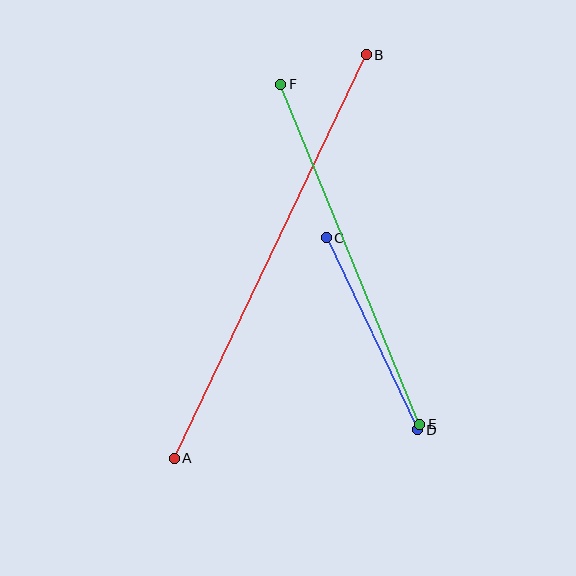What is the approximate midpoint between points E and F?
The midpoint is at approximately (350, 254) pixels.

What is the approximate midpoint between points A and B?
The midpoint is at approximately (270, 256) pixels.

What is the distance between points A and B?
The distance is approximately 447 pixels.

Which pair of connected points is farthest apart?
Points A and B are farthest apart.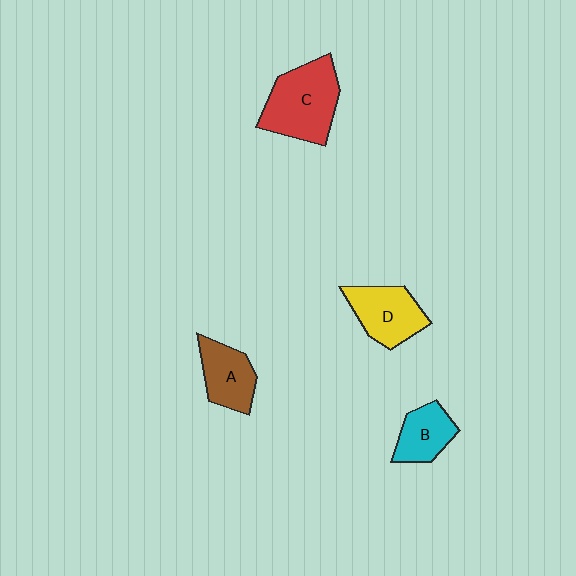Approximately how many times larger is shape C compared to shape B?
Approximately 1.8 times.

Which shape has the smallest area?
Shape B (cyan).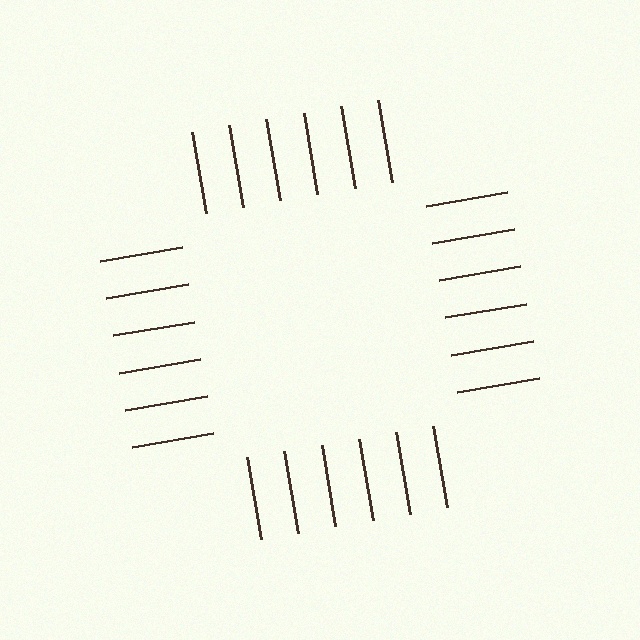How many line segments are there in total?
24 — 6 along each of the 4 edges.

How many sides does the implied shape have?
4 sides — the line-ends trace a square.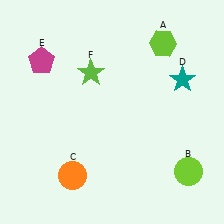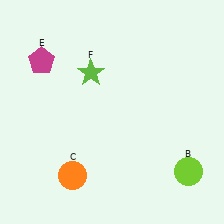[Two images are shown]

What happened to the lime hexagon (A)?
The lime hexagon (A) was removed in Image 2. It was in the top-right area of Image 1.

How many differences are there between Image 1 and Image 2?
There are 2 differences between the two images.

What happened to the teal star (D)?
The teal star (D) was removed in Image 2. It was in the top-right area of Image 1.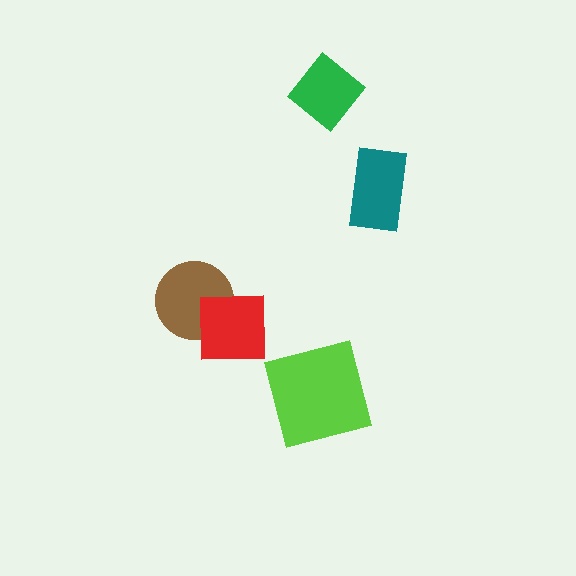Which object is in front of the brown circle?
The red square is in front of the brown circle.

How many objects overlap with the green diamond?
0 objects overlap with the green diamond.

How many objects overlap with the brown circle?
1 object overlaps with the brown circle.